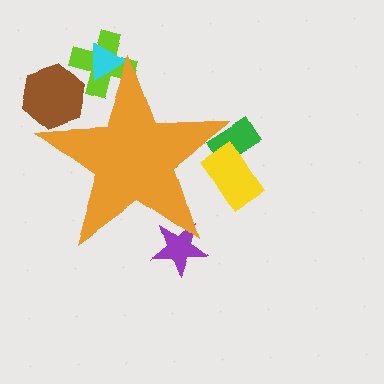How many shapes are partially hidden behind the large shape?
6 shapes are partially hidden.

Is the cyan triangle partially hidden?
Yes, the cyan triangle is partially hidden behind the orange star.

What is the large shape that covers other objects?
An orange star.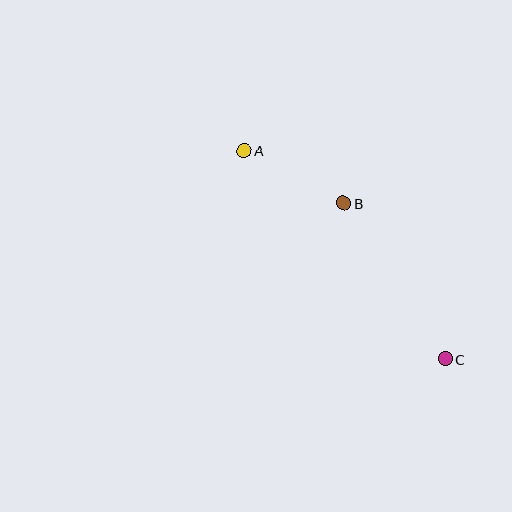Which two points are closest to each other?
Points A and B are closest to each other.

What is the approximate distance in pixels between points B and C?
The distance between B and C is approximately 186 pixels.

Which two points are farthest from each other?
Points A and C are farthest from each other.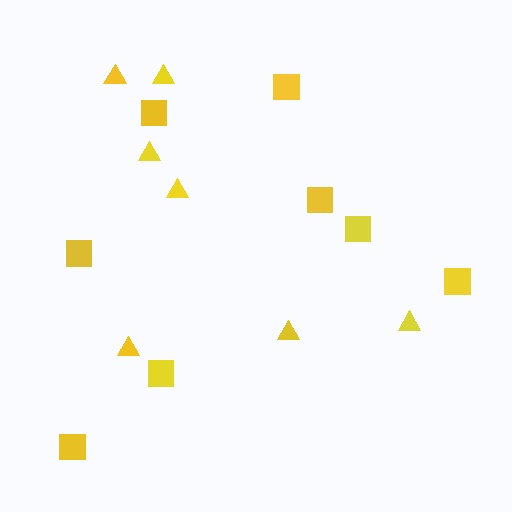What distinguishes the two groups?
There are 2 groups: one group of triangles (7) and one group of squares (8).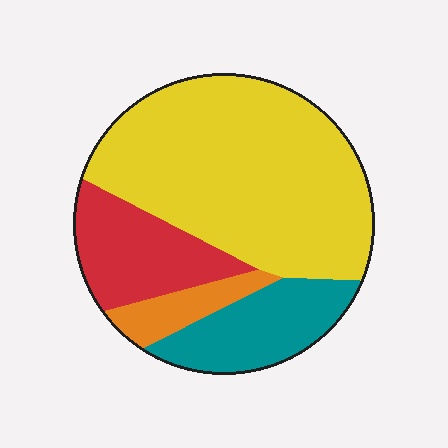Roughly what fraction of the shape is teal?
Teal takes up about one sixth (1/6) of the shape.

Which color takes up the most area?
Yellow, at roughly 60%.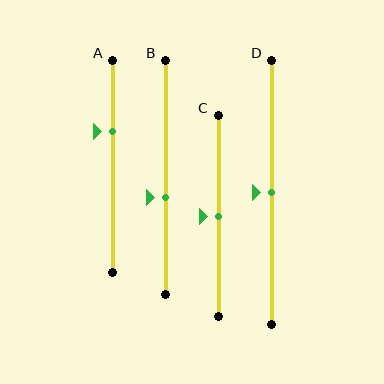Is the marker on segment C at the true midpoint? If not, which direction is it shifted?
Yes, the marker on segment C is at the true midpoint.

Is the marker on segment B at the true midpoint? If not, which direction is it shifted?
No, the marker on segment B is shifted downward by about 9% of the segment length.